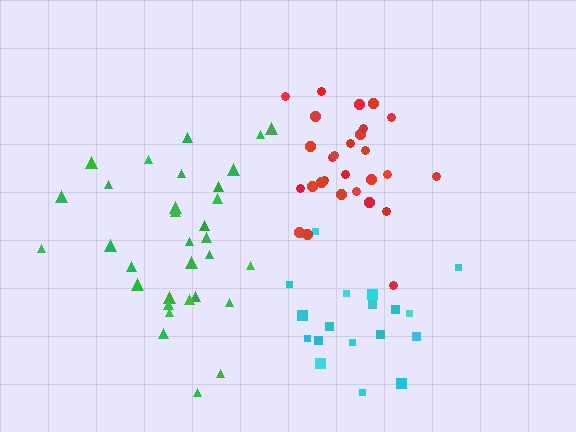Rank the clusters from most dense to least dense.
red, green, cyan.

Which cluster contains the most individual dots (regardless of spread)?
Green (32).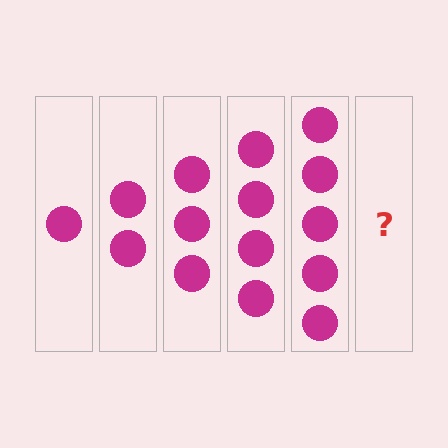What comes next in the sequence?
The next element should be 6 circles.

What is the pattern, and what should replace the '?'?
The pattern is that each step adds one more circle. The '?' should be 6 circles.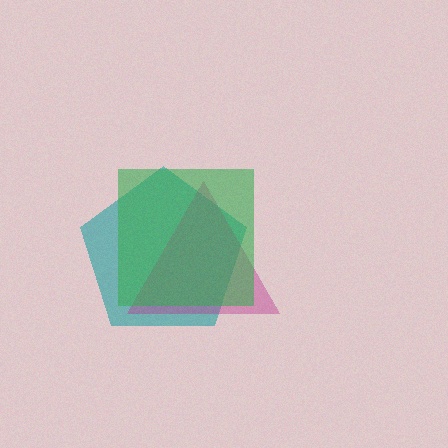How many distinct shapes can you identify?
There are 3 distinct shapes: a teal pentagon, a magenta triangle, a green square.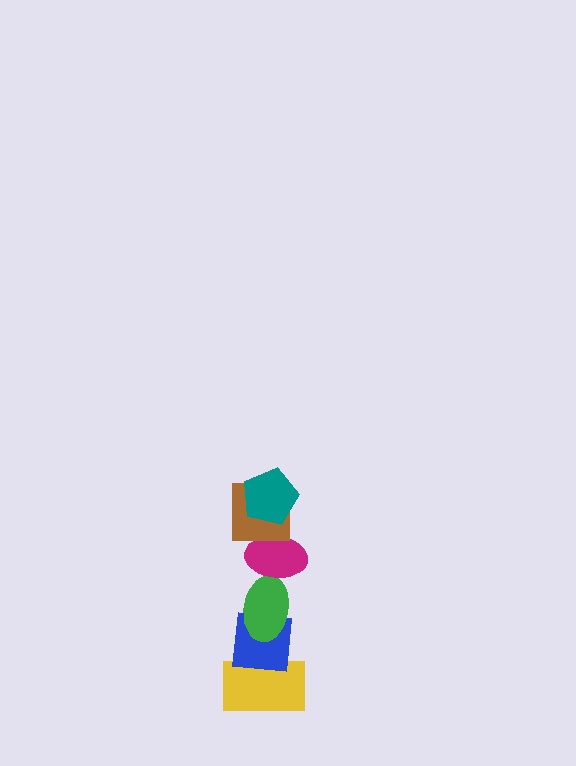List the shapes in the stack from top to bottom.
From top to bottom: the teal pentagon, the brown square, the magenta ellipse, the green ellipse, the blue square, the yellow rectangle.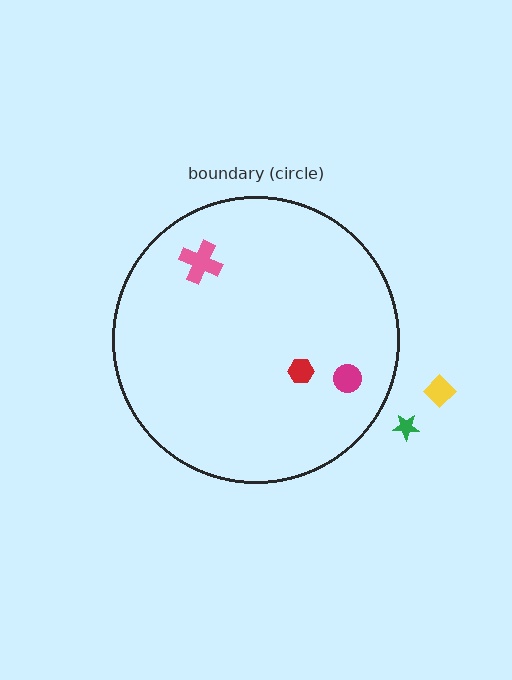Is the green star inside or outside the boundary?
Outside.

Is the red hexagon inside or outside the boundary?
Inside.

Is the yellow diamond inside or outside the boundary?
Outside.